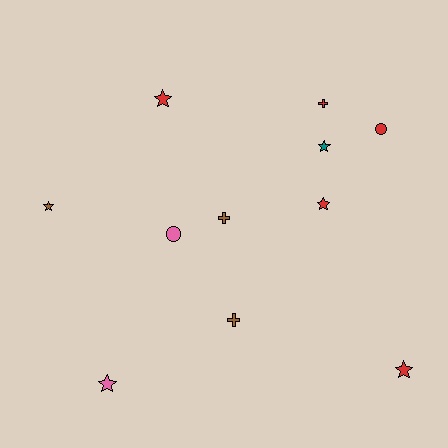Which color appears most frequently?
Red, with 5 objects.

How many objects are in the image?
There are 11 objects.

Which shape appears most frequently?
Star, with 6 objects.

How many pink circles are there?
There is 1 pink circle.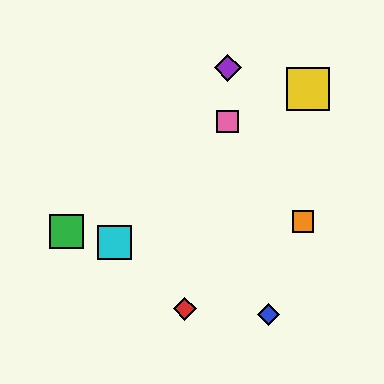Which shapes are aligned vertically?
The purple diamond, the pink square are aligned vertically.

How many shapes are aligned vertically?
2 shapes (the purple diamond, the pink square) are aligned vertically.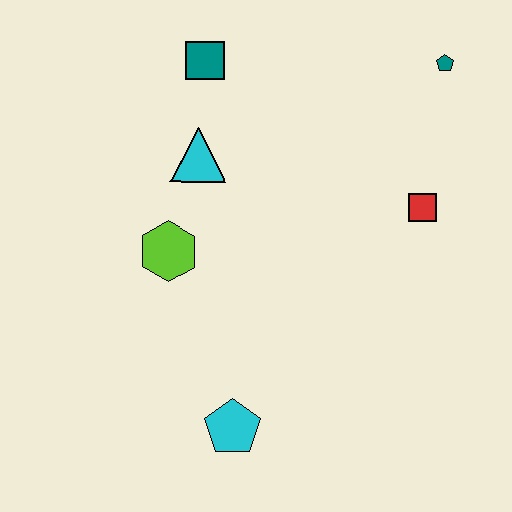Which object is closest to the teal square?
The cyan triangle is closest to the teal square.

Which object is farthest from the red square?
The cyan pentagon is farthest from the red square.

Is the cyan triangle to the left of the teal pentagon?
Yes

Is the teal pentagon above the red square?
Yes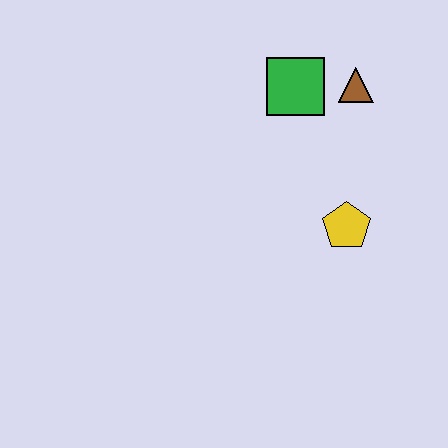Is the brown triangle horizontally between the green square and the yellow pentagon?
No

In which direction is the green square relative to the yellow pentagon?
The green square is above the yellow pentagon.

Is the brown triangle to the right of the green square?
Yes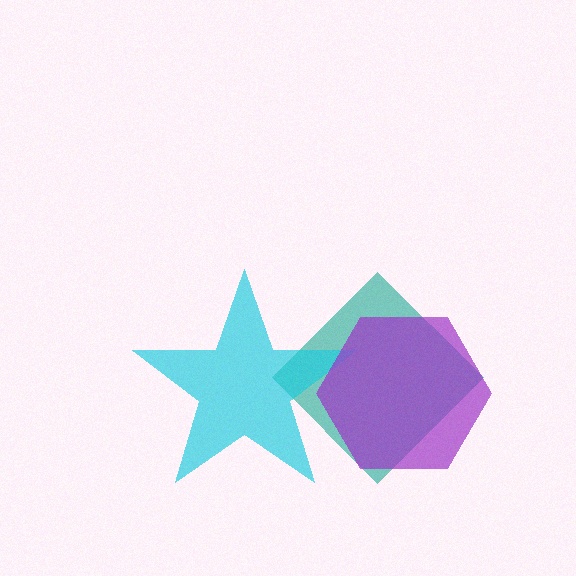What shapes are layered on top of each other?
The layered shapes are: a teal diamond, a cyan star, a purple hexagon.